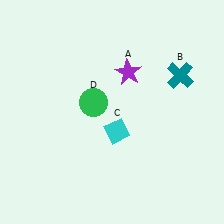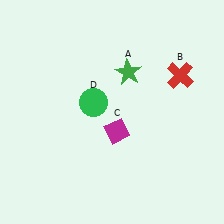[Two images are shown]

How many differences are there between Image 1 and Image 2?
There are 3 differences between the two images.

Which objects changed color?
A changed from purple to green. B changed from teal to red. C changed from cyan to magenta.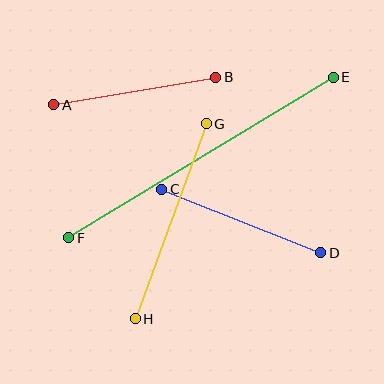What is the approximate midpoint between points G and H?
The midpoint is at approximately (171, 221) pixels.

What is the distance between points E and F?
The distance is approximately 310 pixels.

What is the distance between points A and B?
The distance is approximately 165 pixels.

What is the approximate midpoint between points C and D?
The midpoint is at approximately (241, 221) pixels.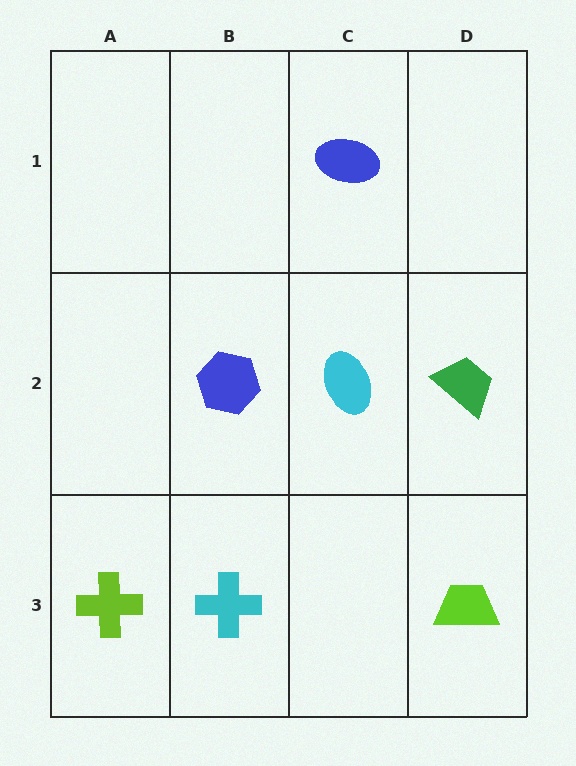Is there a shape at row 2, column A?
No, that cell is empty.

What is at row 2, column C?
A cyan ellipse.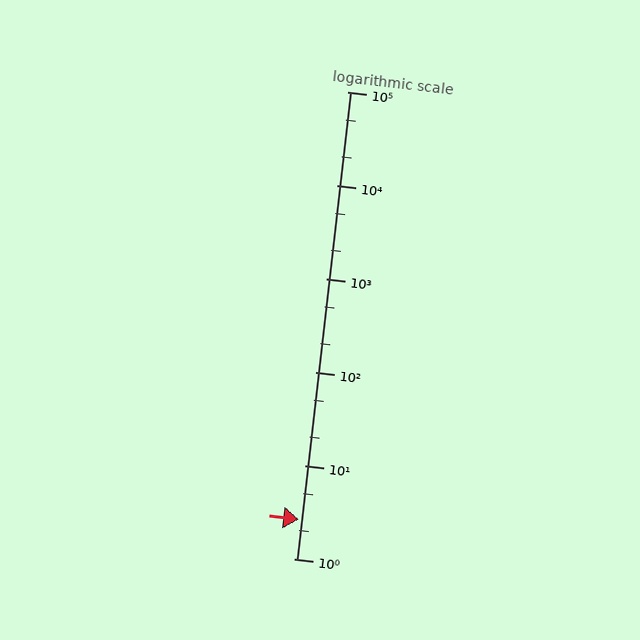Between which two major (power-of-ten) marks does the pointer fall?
The pointer is between 1 and 10.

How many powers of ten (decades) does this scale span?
The scale spans 5 decades, from 1 to 100000.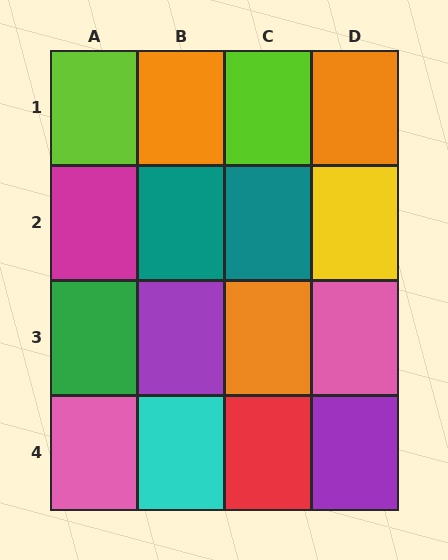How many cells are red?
1 cell is red.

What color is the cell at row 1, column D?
Orange.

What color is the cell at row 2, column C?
Teal.